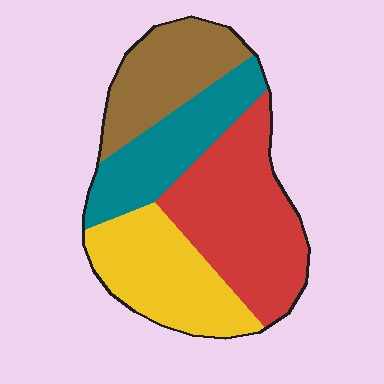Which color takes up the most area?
Red, at roughly 35%.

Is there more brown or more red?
Red.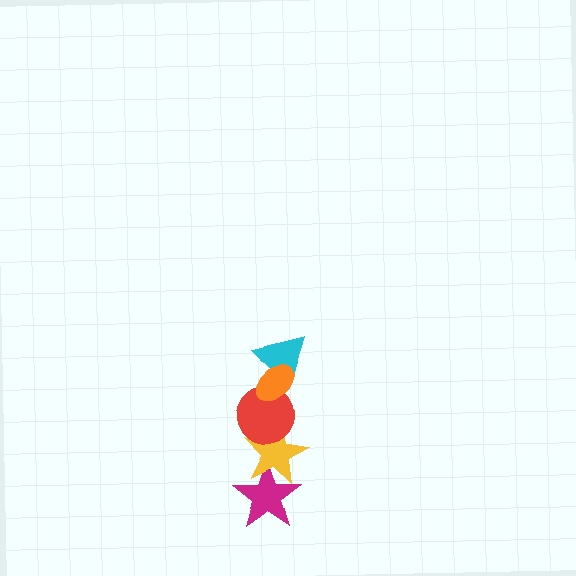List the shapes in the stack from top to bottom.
From top to bottom: the orange ellipse, the cyan triangle, the red circle, the yellow star, the magenta star.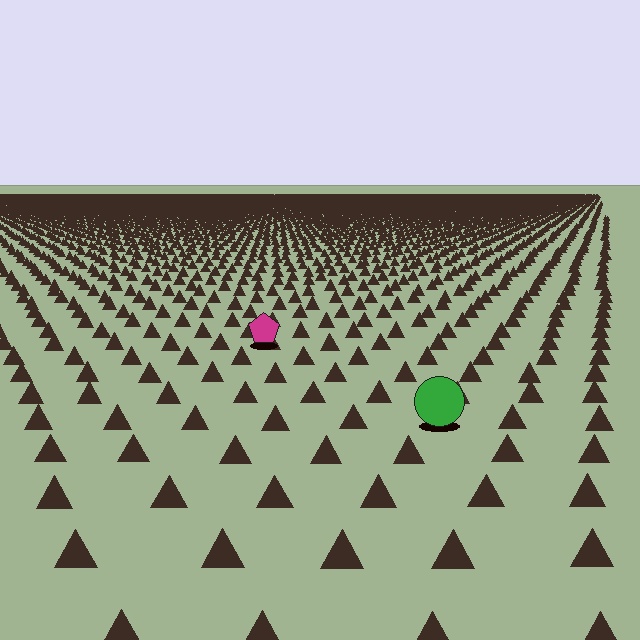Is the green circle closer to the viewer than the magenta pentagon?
Yes. The green circle is closer — you can tell from the texture gradient: the ground texture is coarser near it.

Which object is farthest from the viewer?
The magenta pentagon is farthest from the viewer. It appears smaller and the ground texture around it is denser.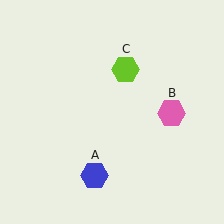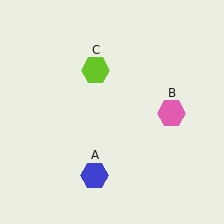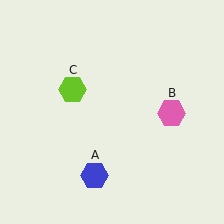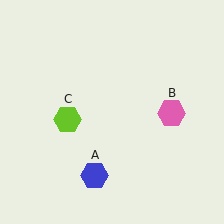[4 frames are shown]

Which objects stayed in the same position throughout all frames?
Blue hexagon (object A) and pink hexagon (object B) remained stationary.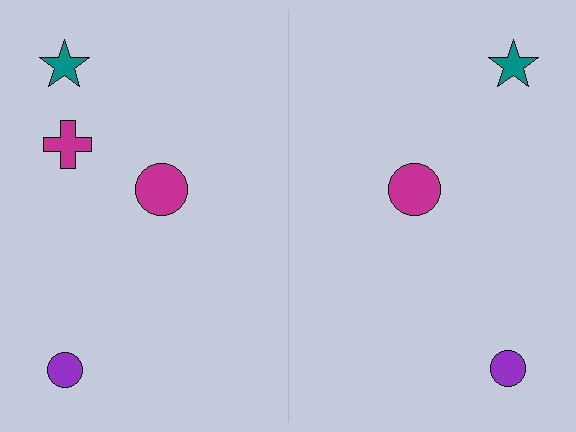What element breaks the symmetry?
A magenta cross is missing from the right side.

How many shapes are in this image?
There are 7 shapes in this image.